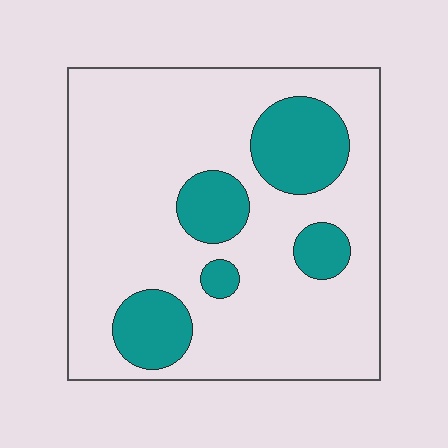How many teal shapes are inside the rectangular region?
5.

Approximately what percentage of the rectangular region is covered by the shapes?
Approximately 20%.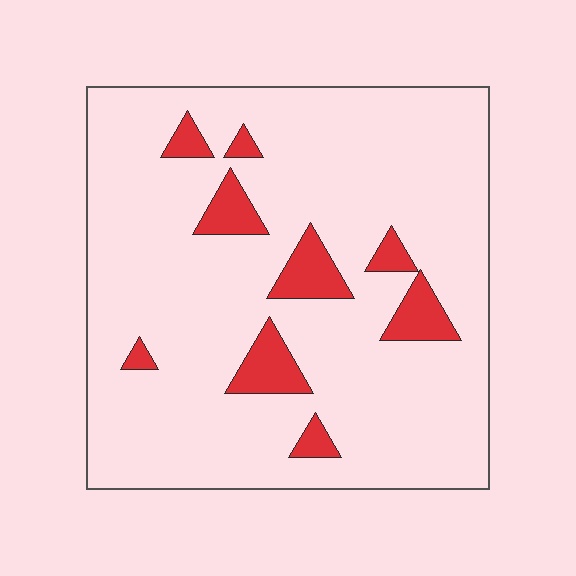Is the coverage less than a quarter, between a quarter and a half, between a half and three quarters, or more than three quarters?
Less than a quarter.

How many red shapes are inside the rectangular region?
9.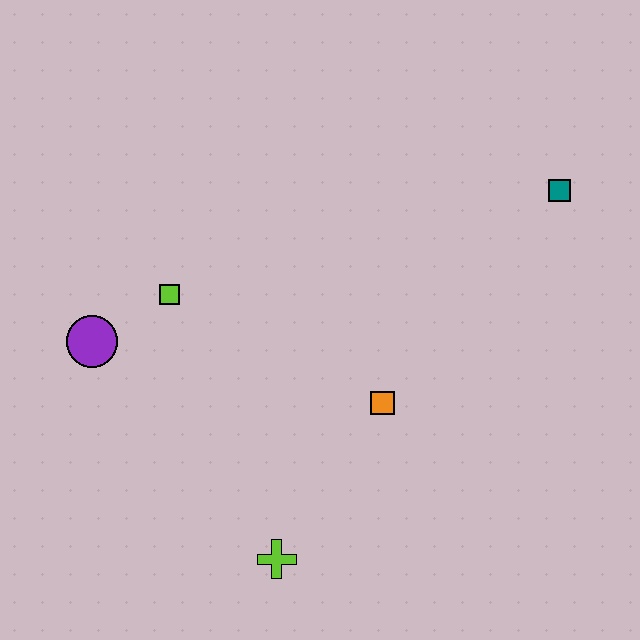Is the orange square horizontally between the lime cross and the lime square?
No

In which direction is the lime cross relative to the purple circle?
The lime cross is below the purple circle.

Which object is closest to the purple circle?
The lime square is closest to the purple circle.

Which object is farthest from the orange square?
The purple circle is farthest from the orange square.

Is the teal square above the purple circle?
Yes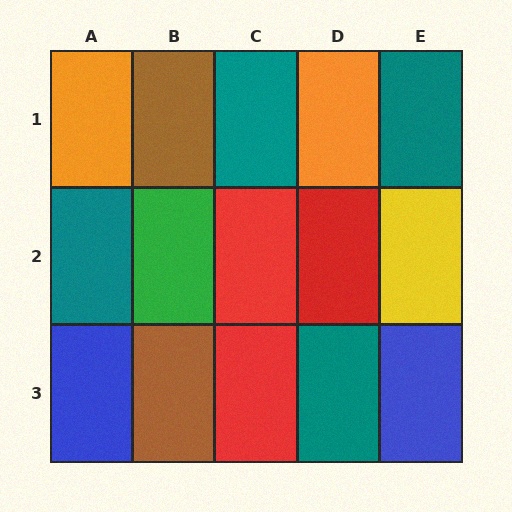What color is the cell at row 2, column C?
Red.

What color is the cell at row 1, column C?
Teal.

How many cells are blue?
2 cells are blue.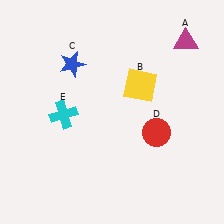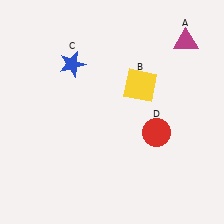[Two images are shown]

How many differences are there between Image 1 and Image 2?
There is 1 difference between the two images.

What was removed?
The cyan cross (E) was removed in Image 2.